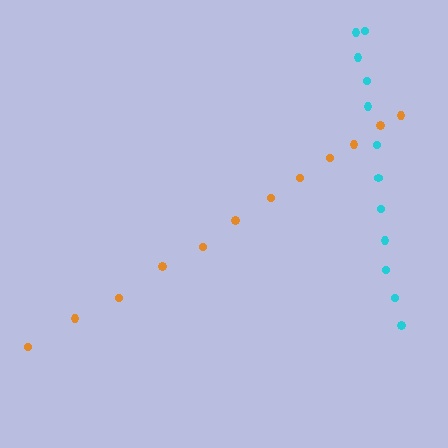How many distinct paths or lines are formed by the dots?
There are 2 distinct paths.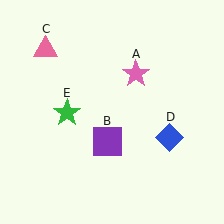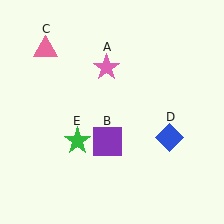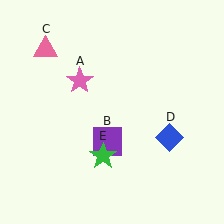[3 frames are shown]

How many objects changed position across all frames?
2 objects changed position: pink star (object A), green star (object E).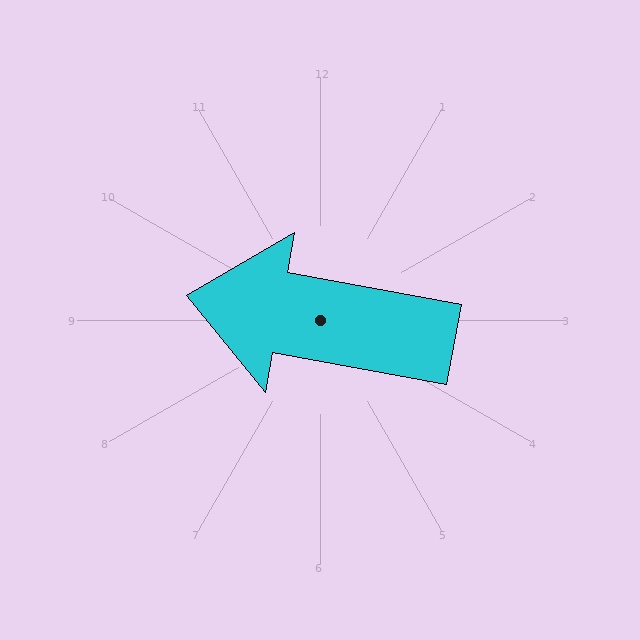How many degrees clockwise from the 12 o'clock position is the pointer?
Approximately 280 degrees.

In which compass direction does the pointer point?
West.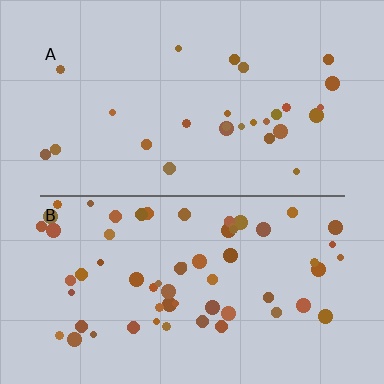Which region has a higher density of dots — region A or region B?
B (the bottom).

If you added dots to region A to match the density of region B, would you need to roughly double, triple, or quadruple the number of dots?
Approximately double.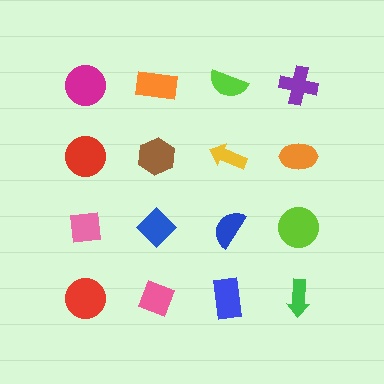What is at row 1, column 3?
A lime semicircle.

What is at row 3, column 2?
A blue diamond.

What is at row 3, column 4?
A lime circle.